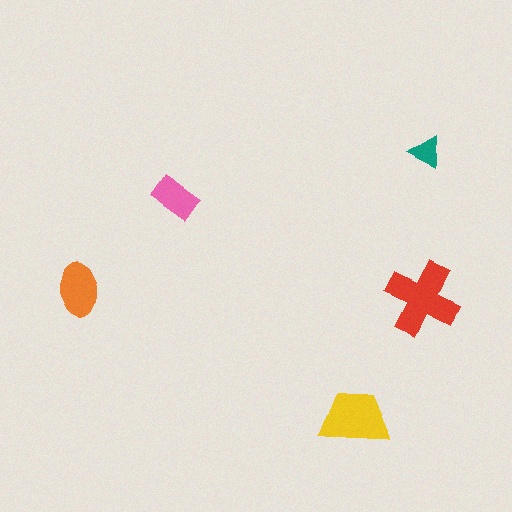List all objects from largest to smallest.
The red cross, the yellow trapezoid, the orange ellipse, the pink rectangle, the teal triangle.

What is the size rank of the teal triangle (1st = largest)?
5th.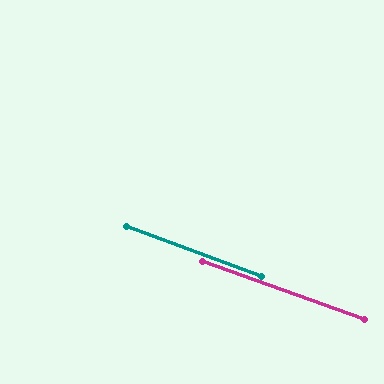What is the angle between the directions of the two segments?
Approximately 1 degree.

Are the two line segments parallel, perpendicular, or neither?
Parallel — their directions differ by only 0.9°.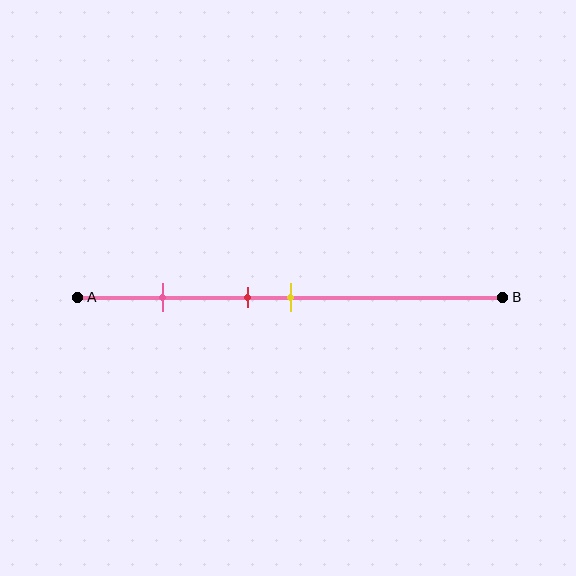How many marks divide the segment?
There are 3 marks dividing the segment.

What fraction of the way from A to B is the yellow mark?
The yellow mark is approximately 50% (0.5) of the way from A to B.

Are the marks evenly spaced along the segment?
No, the marks are not evenly spaced.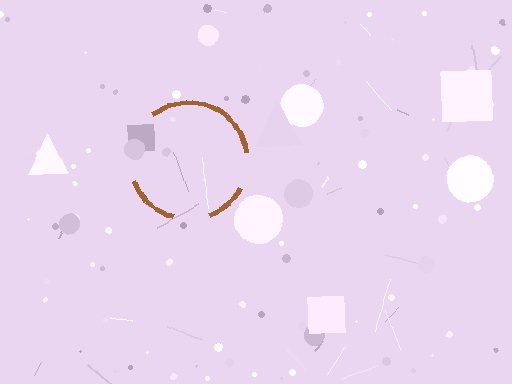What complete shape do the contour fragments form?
The contour fragments form a circle.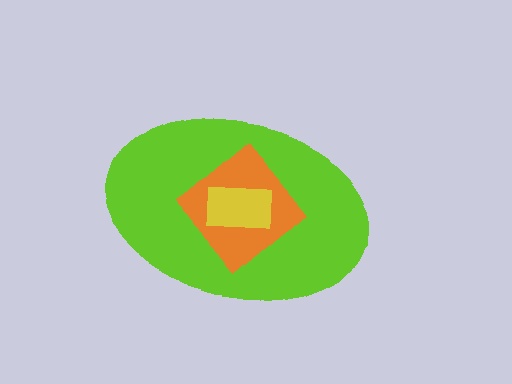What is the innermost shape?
The yellow rectangle.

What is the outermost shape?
The lime ellipse.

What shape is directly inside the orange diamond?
The yellow rectangle.